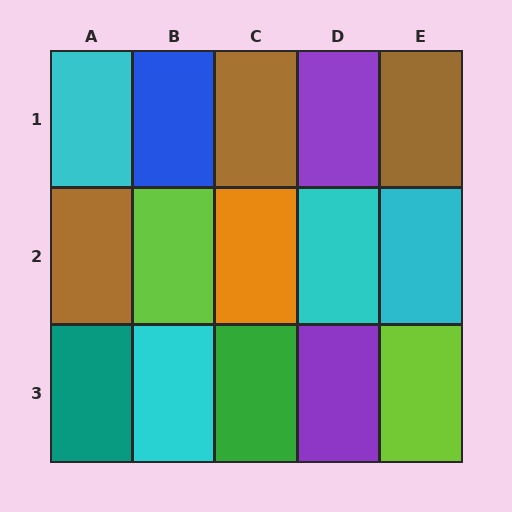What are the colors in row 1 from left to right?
Cyan, blue, brown, purple, brown.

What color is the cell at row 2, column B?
Lime.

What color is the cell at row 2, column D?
Cyan.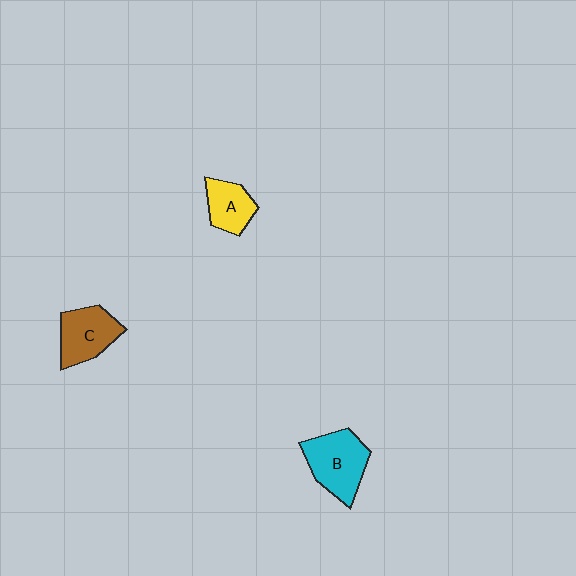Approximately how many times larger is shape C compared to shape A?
Approximately 1.3 times.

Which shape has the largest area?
Shape B (cyan).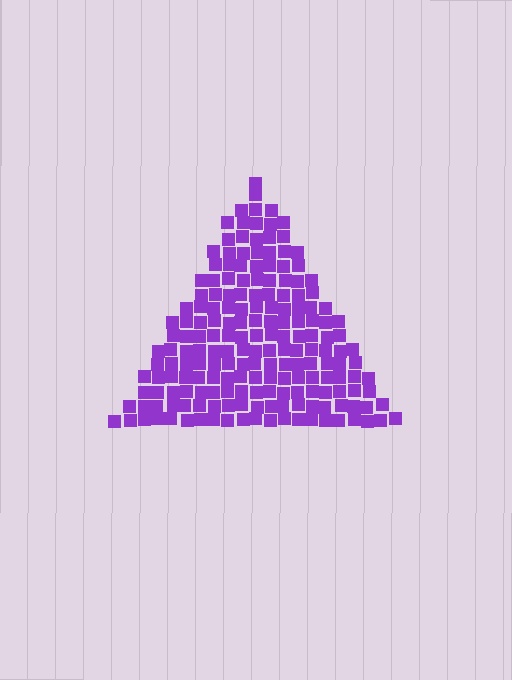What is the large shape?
The large shape is a triangle.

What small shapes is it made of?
It is made of small squares.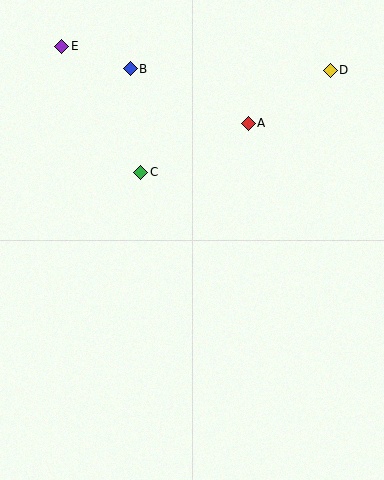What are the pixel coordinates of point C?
Point C is at (141, 172).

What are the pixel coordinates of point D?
Point D is at (330, 70).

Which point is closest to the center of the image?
Point C at (141, 172) is closest to the center.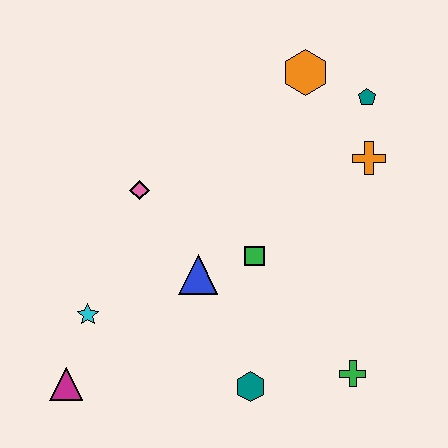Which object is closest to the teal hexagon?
The green cross is closest to the teal hexagon.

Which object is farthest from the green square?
The magenta triangle is farthest from the green square.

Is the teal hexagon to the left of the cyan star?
No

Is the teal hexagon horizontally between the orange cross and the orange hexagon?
No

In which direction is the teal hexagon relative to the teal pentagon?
The teal hexagon is below the teal pentagon.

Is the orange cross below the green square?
No